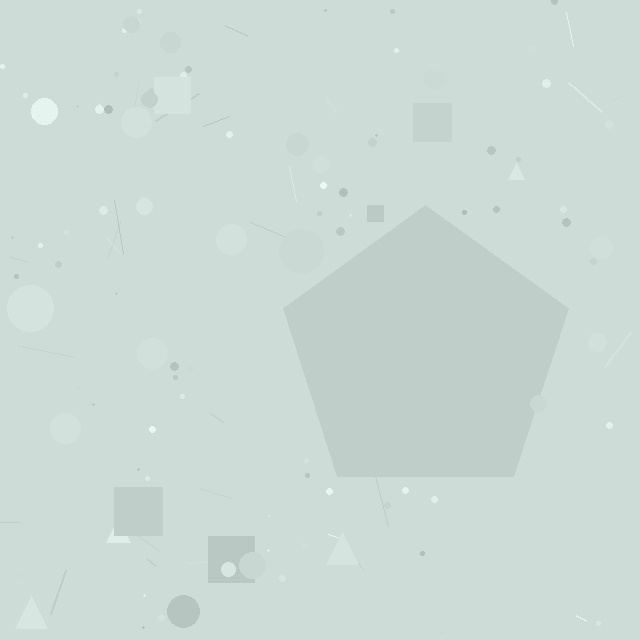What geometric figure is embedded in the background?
A pentagon is embedded in the background.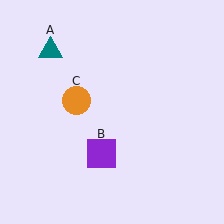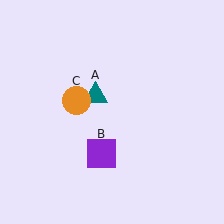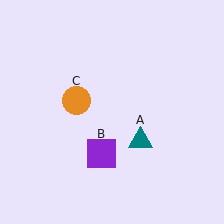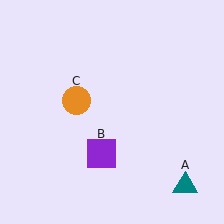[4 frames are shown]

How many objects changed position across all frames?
1 object changed position: teal triangle (object A).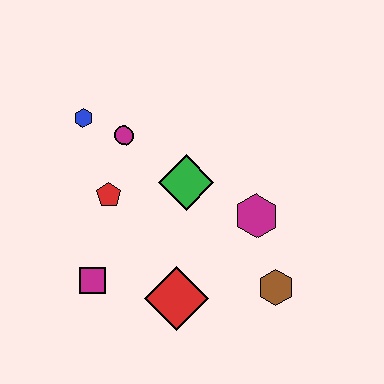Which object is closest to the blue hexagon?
The magenta circle is closest to the blue hexagon.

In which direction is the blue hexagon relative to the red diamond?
The blue hexagon is above the red diamond.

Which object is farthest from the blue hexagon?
The brown hexagon is farthest from the blue hexagon.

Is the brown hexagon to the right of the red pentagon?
Yes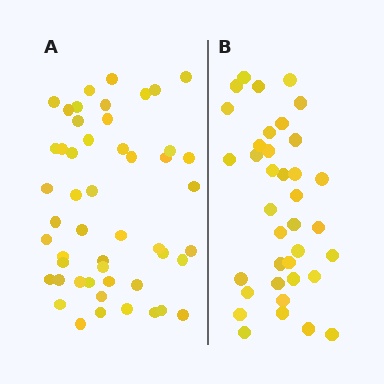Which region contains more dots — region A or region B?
Region A (the left region) has more dots.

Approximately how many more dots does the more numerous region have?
Region A has approximately 15 more dots than region B.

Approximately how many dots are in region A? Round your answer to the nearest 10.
About 50 dots.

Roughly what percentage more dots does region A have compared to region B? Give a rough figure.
About 35% more.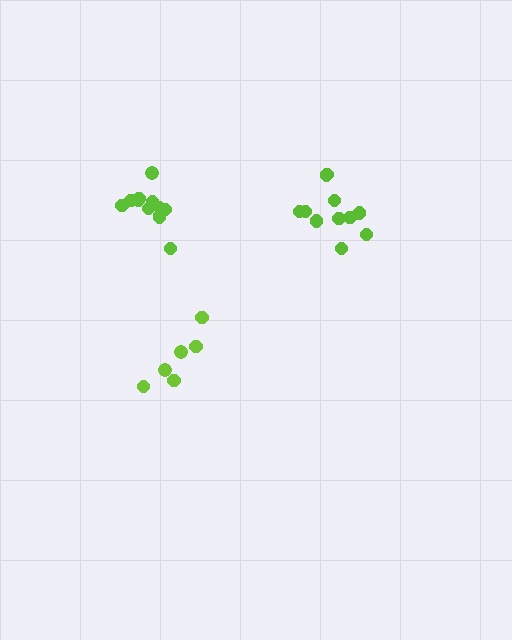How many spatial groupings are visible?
There are 3 spatial groupings.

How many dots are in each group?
Group 1: 6 dots, Group 2: 11 dots, Group 3: 12 dots (29 total).